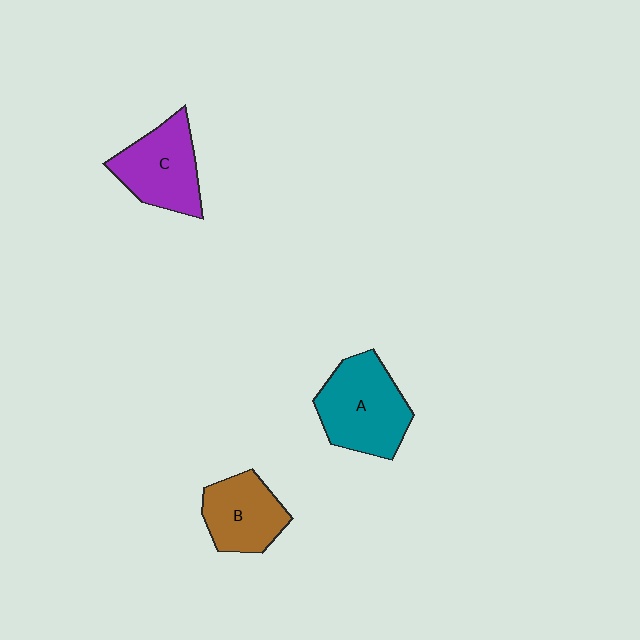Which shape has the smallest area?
Shape B (brown).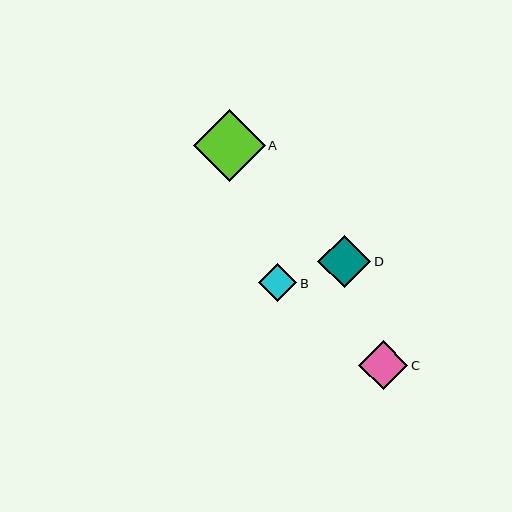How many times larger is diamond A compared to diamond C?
Diamond A is approximately 1.5 times the size of diamond C.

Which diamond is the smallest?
Diamond B is the smallest with a size of approximately 38 pixels.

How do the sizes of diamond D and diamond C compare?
Diamond D and diamond C are approximately the same size.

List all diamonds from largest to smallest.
From largest to smallest: A, D, C, B.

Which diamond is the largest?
Diamond A is the largest with a size of approximately 72 pixels.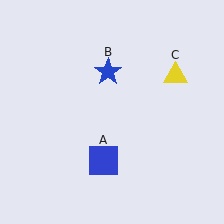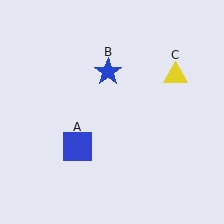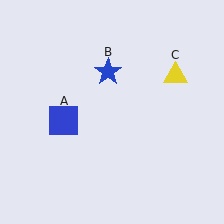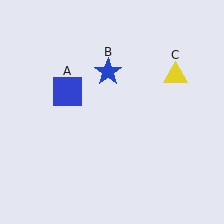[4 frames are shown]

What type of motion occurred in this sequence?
The blue square (object A) rotated clockwise around the center of the scene.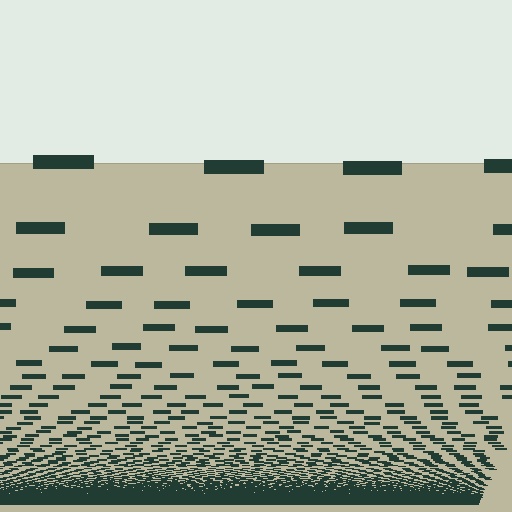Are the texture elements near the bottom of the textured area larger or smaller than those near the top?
Smaller. The gradient is inverted — elements near the bottom are smaller and denser.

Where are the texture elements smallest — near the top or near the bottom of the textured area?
Near the bottom.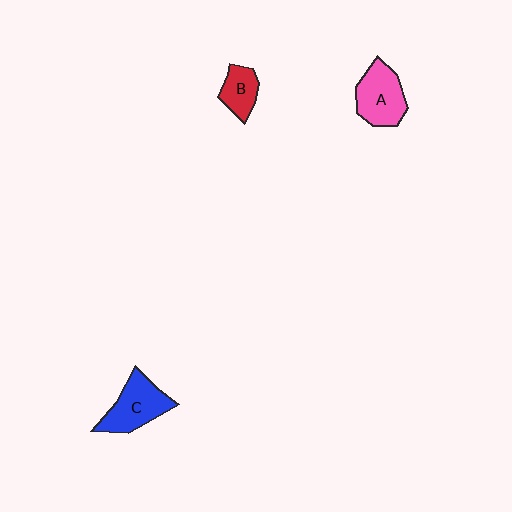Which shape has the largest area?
Shape C (blue).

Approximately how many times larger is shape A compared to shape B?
Approximately 1.7 times.